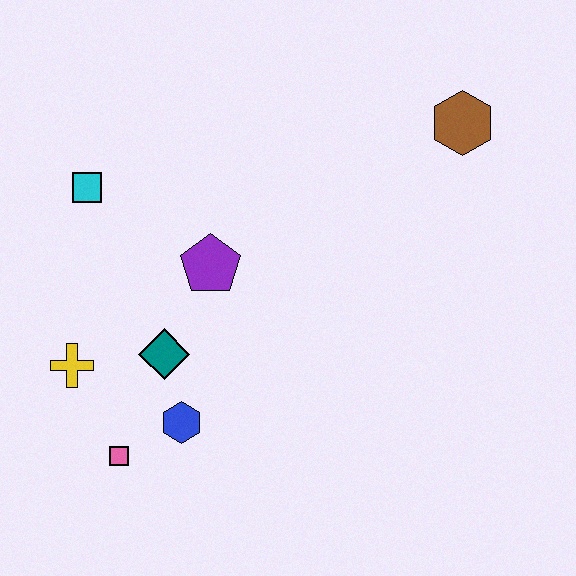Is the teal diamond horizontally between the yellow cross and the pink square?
No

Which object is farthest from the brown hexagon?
The pink square is farthest from the brown hexagon.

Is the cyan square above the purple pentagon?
Yes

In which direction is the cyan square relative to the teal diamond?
The cyan square is above the teal diamond.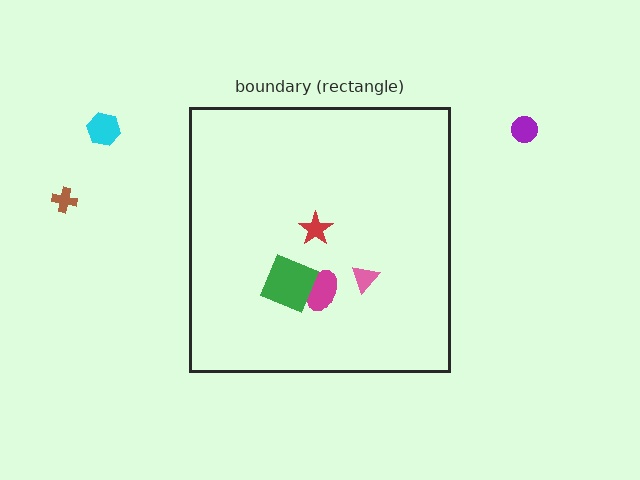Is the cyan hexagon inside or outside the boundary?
Outside.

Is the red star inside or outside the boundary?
Inside.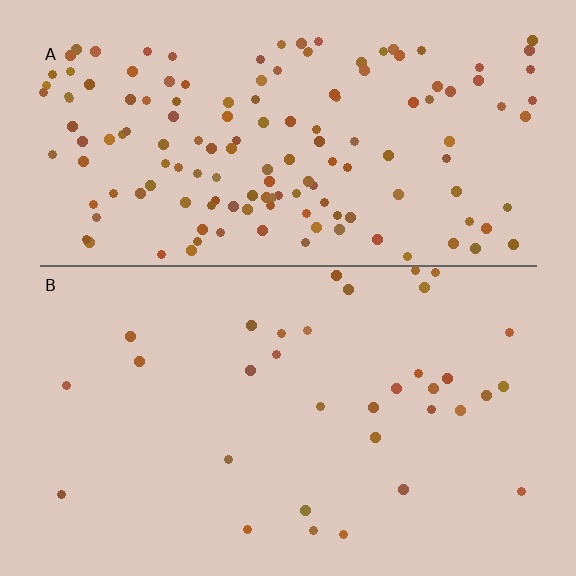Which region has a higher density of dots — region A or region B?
A (the top).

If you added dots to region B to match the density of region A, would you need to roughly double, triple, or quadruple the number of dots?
Approximately quadruple.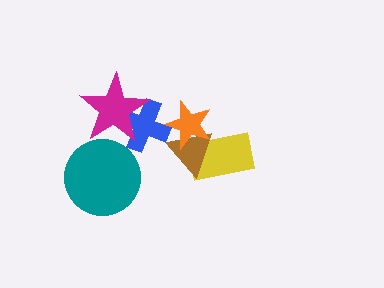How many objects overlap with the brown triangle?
2 objects overlap with the brown triangle.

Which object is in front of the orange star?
The blue cross is in front of the orange star.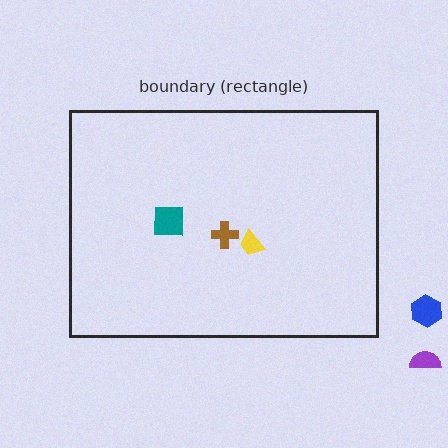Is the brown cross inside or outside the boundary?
Inside.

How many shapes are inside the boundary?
3 inside, 2 outside.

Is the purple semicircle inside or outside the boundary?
Outside.